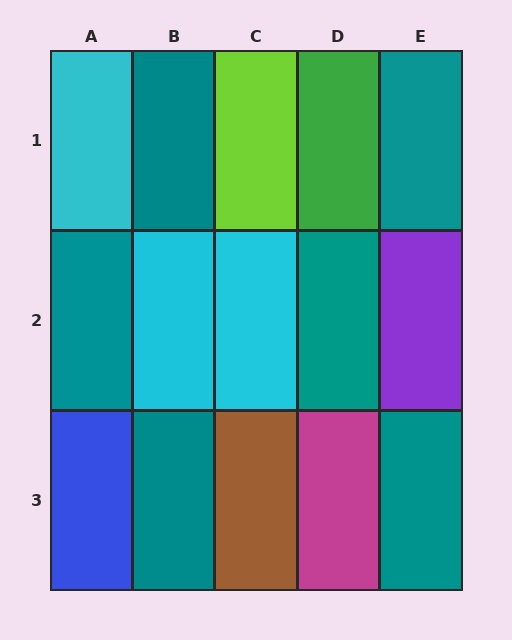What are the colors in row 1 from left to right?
Cyan, teal, lime, green, teal.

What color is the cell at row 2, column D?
Teal.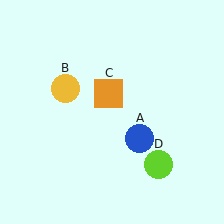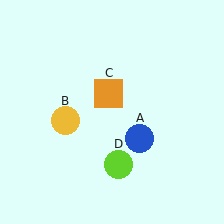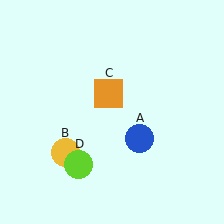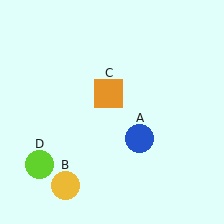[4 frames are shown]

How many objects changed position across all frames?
2 objects changed position: yellow circle (object B), lime circle (object D).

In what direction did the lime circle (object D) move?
The lime circle (object D) moved left.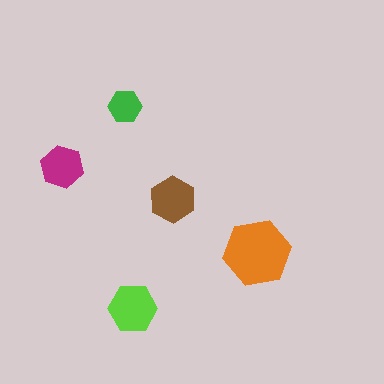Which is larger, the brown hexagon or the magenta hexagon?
The brown one.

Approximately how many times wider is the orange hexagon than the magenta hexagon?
About 1.5 times wider.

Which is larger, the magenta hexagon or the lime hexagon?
The lime one.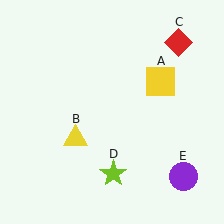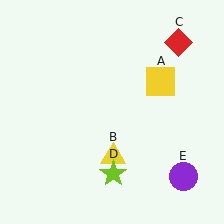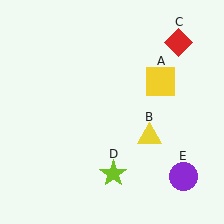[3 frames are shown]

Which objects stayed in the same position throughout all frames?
Yellow square (object A) and red diamond (object C) and lime star (object D) and purple circle (object E) remained stationary.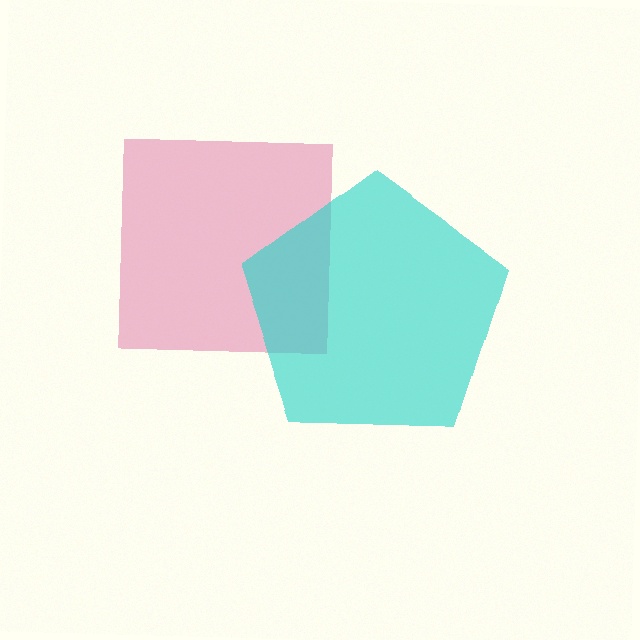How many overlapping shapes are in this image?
There are 2 overlapping shapes in the image.